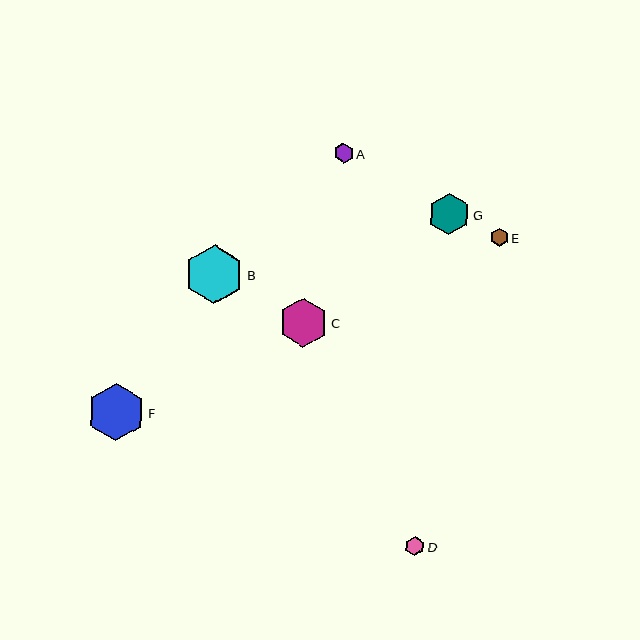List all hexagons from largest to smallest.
From largest to smallest: B, F, C, G, D, A, E.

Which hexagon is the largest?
Hexagon B is the largest with a size of approximately 59 pixels.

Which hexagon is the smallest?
Hexagon E is the smallest with a size of approximately 18 pixels.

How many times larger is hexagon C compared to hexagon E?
Hexagon C is approximately 2.6 times the size of hexagon E.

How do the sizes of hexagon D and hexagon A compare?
Hexagon D and hexagon A are approximately the same size.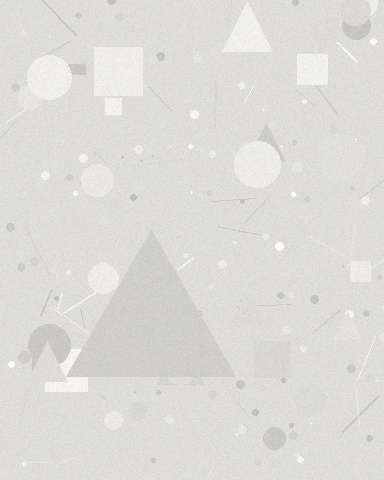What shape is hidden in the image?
A triangle is hidden in the image.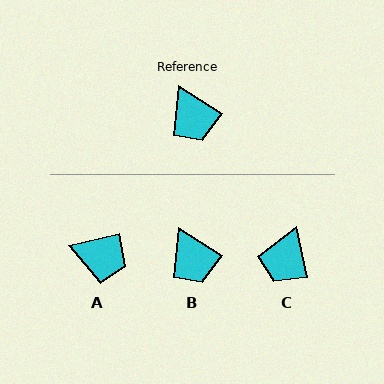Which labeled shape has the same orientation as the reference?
B.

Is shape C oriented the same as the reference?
No, it is off by about 46 degrees.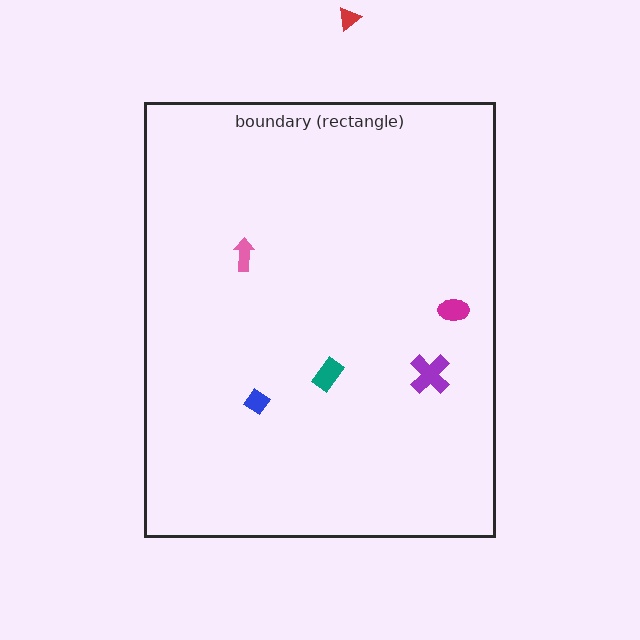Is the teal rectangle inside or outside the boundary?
Inside.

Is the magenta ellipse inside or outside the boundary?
Inside.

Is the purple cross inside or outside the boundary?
Inside.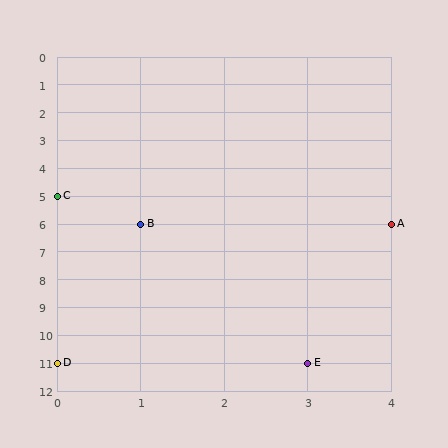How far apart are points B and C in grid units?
Points B and C are 1 column and 1 row apart (about 1.4 grid units diagonally).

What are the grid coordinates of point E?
Point E is at grid coordinates (3, 11).